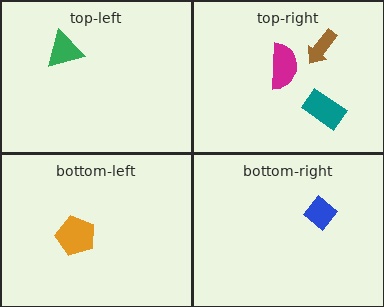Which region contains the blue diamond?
The bottom-right region.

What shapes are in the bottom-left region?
The orange pentagon.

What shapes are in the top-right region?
The teal rectangle, the magenta semicircle, the brown arrow.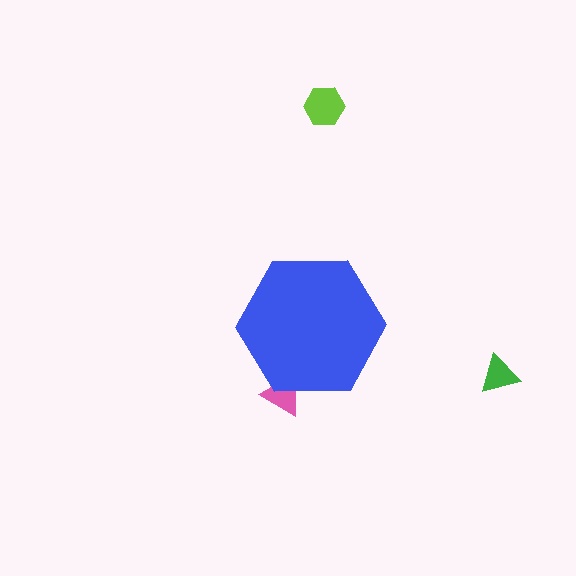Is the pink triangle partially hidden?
Yes, the pink triangle is partially hidden behind the blue hexagon.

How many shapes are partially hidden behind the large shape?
1 shape is partially hidden.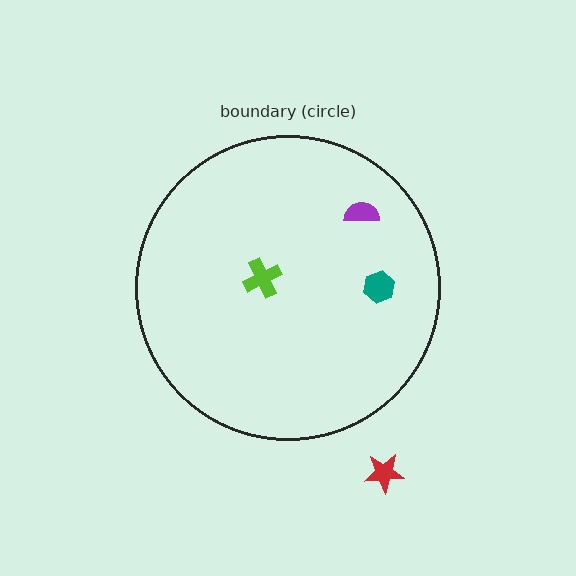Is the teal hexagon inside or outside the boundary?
Inside.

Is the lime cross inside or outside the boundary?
Inside.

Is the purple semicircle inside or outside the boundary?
Inside.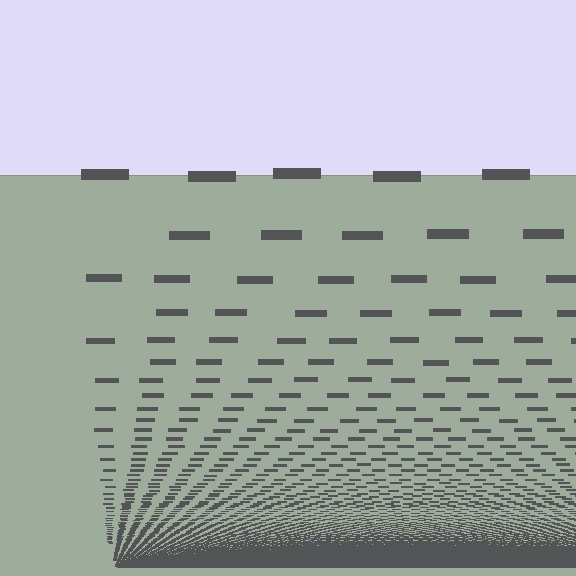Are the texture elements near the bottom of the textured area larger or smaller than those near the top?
Smaller. The gradient is inverted — elements near the bottom are smaller and denser.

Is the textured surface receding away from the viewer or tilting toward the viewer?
The surface appears to tilt toward the viewer. Texture elements get larger and sparser toward the top.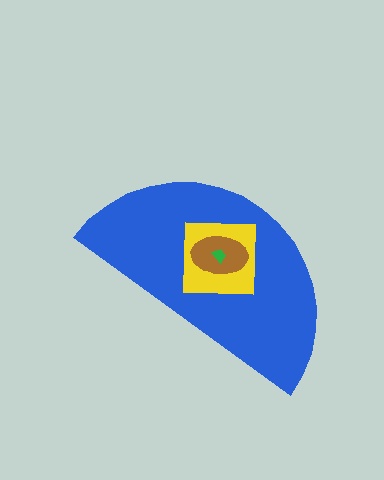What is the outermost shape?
The blue semicircle.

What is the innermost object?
The green trapezoid.